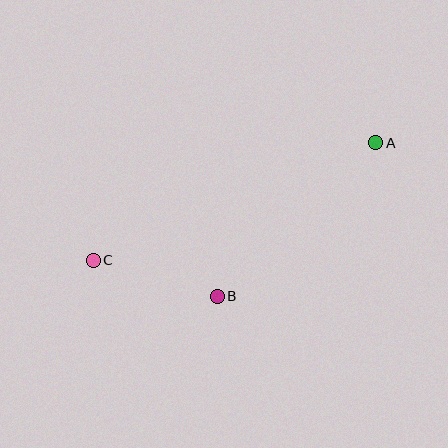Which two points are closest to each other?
Points B and C are closest to each other.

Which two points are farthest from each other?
Points A and C are farthest from each other.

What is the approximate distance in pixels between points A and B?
The distance between A and B is approximately 220 pixels.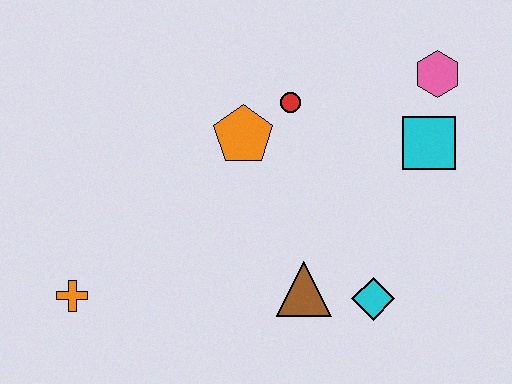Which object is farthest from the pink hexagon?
The orange cross is farthest from the pink hexagon.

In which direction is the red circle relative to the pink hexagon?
The red circle is to the left of the pink hexagon.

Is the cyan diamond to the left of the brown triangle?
No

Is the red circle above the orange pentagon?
Yes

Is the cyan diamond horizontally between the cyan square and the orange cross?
Yes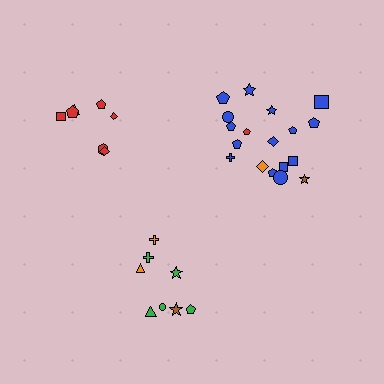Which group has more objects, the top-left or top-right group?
The top-right group.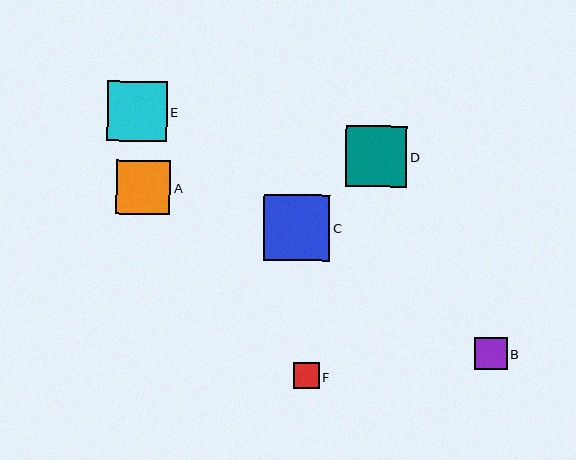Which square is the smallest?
Square F is the smallest with a size of approximately 26 pixels.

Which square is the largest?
Square C is the largest with a size of approximately 66 pixels.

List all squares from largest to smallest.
From largest to smallest: C, D, E, A, B, F.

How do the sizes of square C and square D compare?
Square C and square D are approximately the same size.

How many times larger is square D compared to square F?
Square D is approximately 2.4 times the size of square F.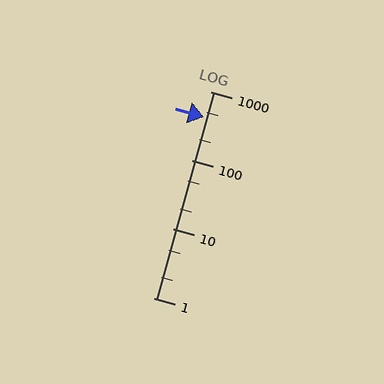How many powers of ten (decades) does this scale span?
The scale spans 3 decades, from 1 to 1000.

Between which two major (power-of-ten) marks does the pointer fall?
The pointer is between 100 and 1000.